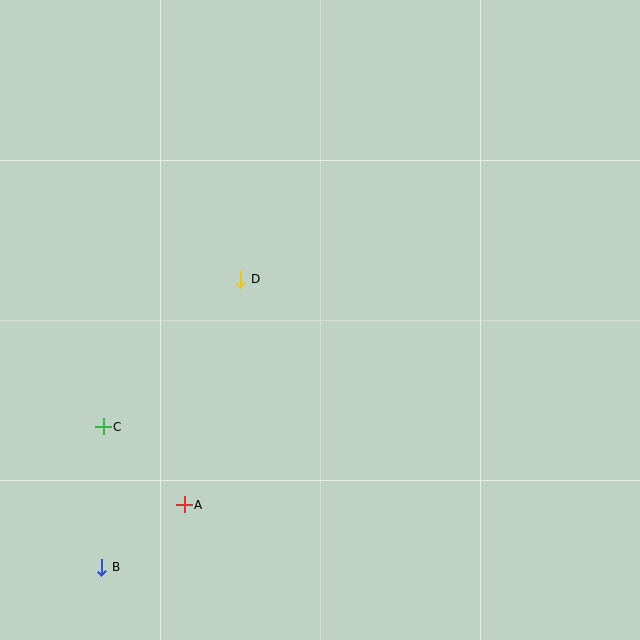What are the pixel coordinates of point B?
Point B is at (102, 567).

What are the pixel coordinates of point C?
Point C is at (103, 427).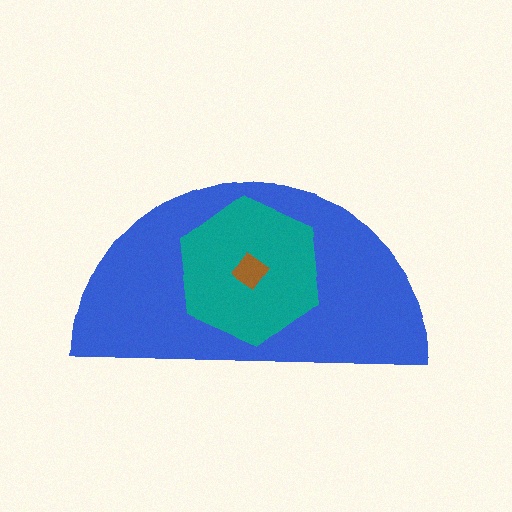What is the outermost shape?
The blue semicircle.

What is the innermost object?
The brown diamond.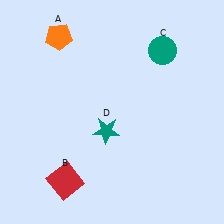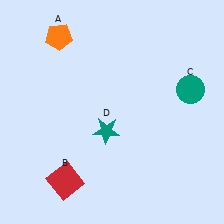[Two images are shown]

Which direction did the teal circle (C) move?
The teal circle (C) moved down.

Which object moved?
The teal circle (C) moved down.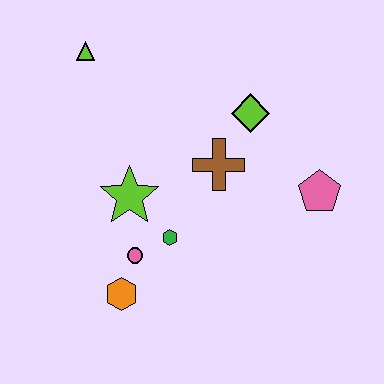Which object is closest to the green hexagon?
The pink circle is closest to the green hexagon.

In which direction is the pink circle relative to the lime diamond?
The pink circle is below the lime diamond.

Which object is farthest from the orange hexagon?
The lime triangle is farthest from the orange hexagon.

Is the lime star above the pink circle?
Yes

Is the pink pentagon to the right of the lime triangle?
Yes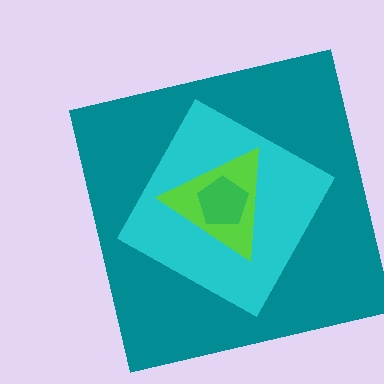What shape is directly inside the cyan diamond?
The lime triangle.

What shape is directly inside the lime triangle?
The green pentagon.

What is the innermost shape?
The green pentagon.